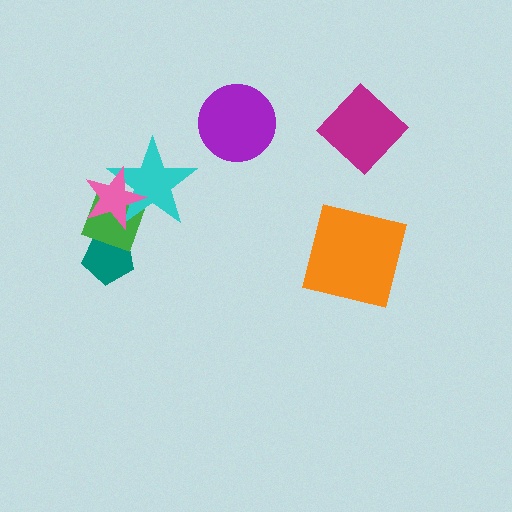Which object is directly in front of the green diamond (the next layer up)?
The cyan star is directly in front of the green diamond.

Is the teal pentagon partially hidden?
Yes, it is partially covered by another shape.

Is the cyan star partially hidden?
Yes, it is partially covered by another shape.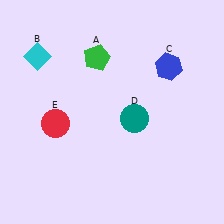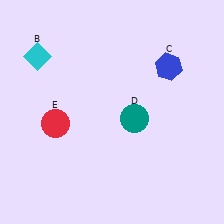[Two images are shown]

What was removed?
The green pentagon (A) was removed in Image 2.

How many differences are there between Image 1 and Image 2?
There is 1 difference between the two images.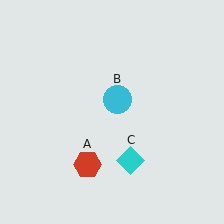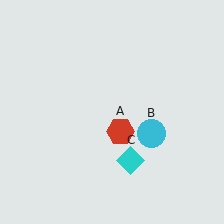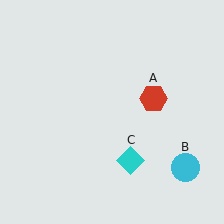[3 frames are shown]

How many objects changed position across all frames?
2 objects changed position: red hexagon (object A), cyan circle (object B).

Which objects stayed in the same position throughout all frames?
Cyan diamond (object C) remained stationary.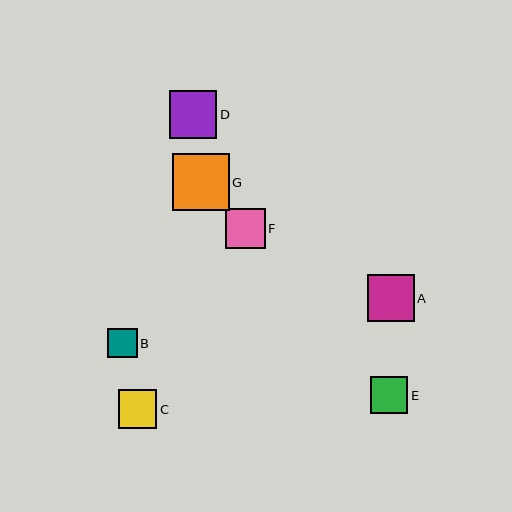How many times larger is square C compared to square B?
Square C is approximately 1.3 times the size of square B.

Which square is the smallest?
Square B is the smallest with a size of approximately 29 pixels.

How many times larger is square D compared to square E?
Square D is approximately 1.3 times the size of square E.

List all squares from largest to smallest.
From largest to smallest: G, D, A, F, C, E, B.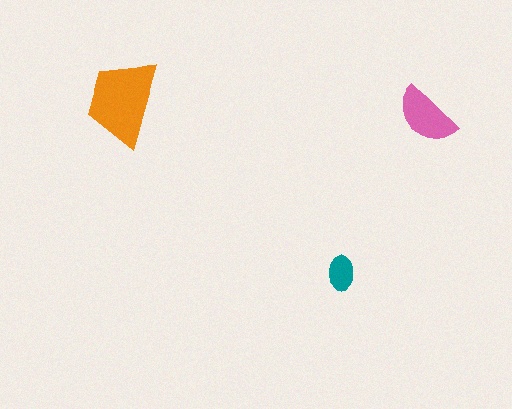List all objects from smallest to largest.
The teal ellipse, the pink semicircle, the orange trapezoid.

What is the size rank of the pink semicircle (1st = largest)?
2nd.